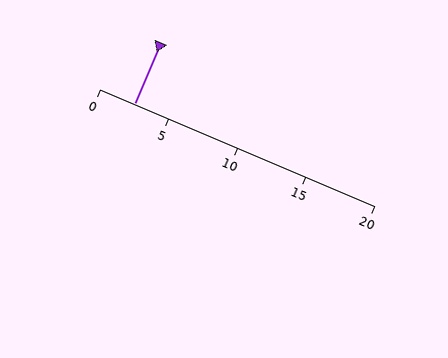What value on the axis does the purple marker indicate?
The marker indicates approximately 2.5.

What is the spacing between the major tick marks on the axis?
The major ticks are spaced 5 apart.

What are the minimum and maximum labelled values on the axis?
The axis runs from 0 to 20.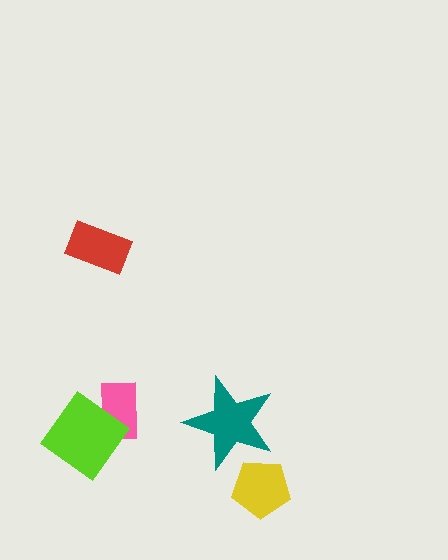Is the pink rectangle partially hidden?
Yes, it is partially covered by another shape.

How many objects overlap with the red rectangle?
0 objects overlap with the red rectangle.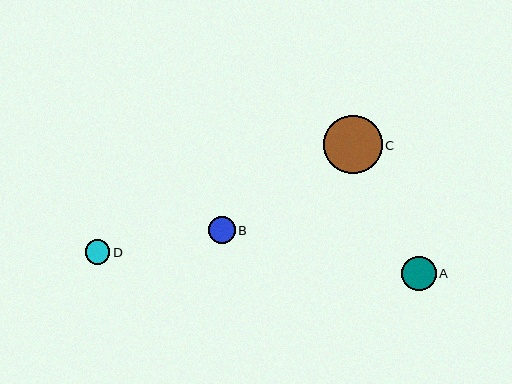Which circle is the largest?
Circle C is the largest with a size of approximately 59 pixels.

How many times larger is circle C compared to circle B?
Circle C is approximately 2.1 times the size of circle B.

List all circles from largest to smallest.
From largest to smallest: C, A, B, D.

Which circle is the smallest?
Circle D is the smallest with a size of approximately 25 pixels.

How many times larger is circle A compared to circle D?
Circle A is approximately 1.4 times the size of circle D.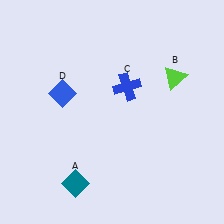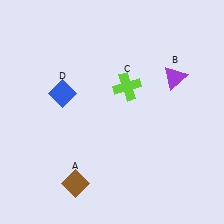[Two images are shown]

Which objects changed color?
A changed from teal to brown. B changed from lime to purple. C changed from blue to lime.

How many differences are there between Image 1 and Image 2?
There are 3 differences between the two images.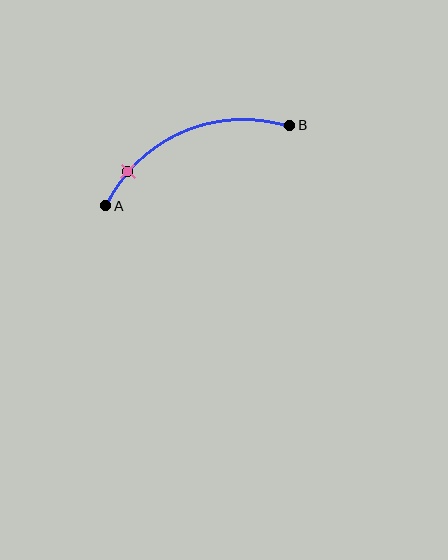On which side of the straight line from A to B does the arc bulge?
The arc bulges above the straight line connecting A and B.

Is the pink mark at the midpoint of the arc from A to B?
No. The pink mark lies on the arc but is closer to endpoint A. The arc midpoint would be at the point on the curve equidistant along the arc from both A and B.